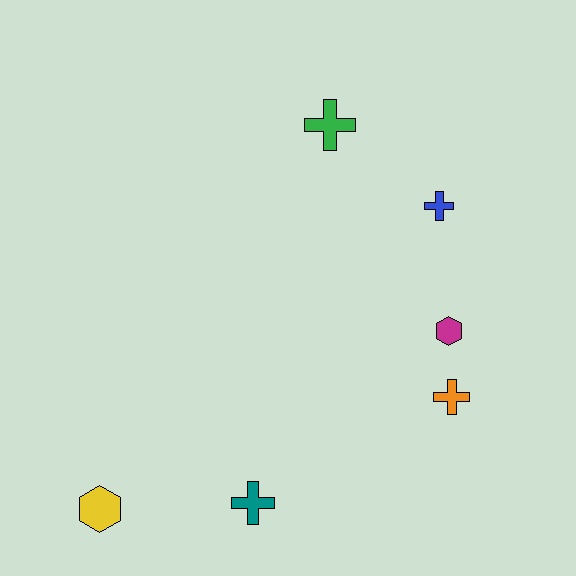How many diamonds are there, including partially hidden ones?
There are no diamonds.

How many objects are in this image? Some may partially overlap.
There are 6 objects.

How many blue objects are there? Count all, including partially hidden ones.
There is 1 blue object.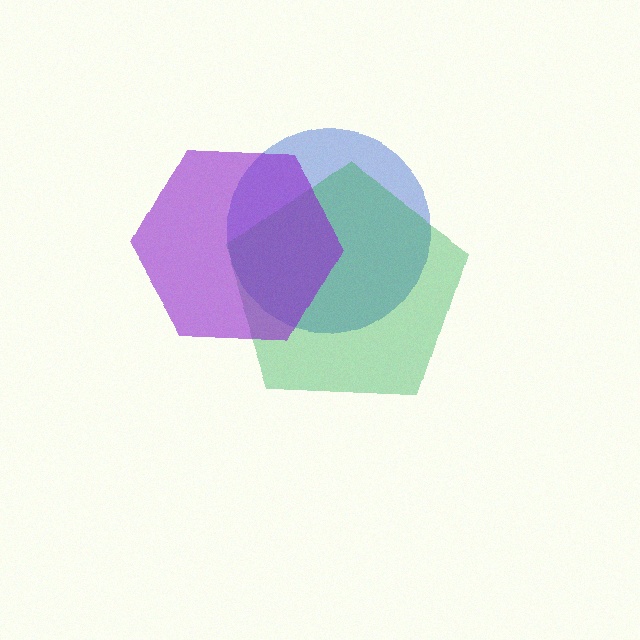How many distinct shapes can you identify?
There are 3 distinct shapes: a blue circle, a green pentagon, a purple hexagon.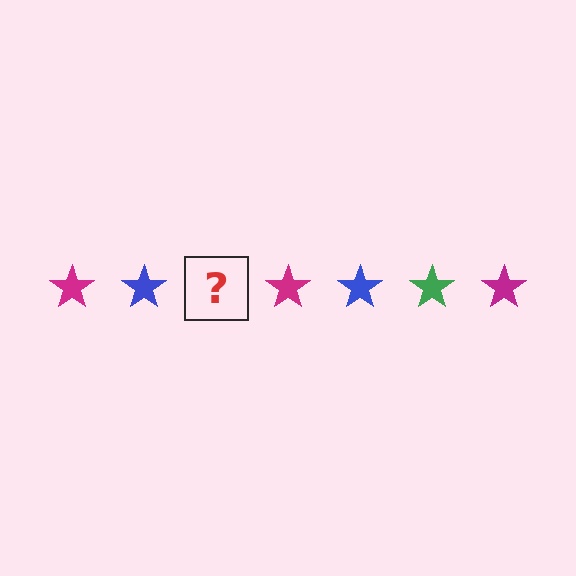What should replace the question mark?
The question mark should be replaced with a green star.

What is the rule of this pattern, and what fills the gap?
The rule is that the pattern cycles through magenta, blue, green stars. The gap should be filled with a green star.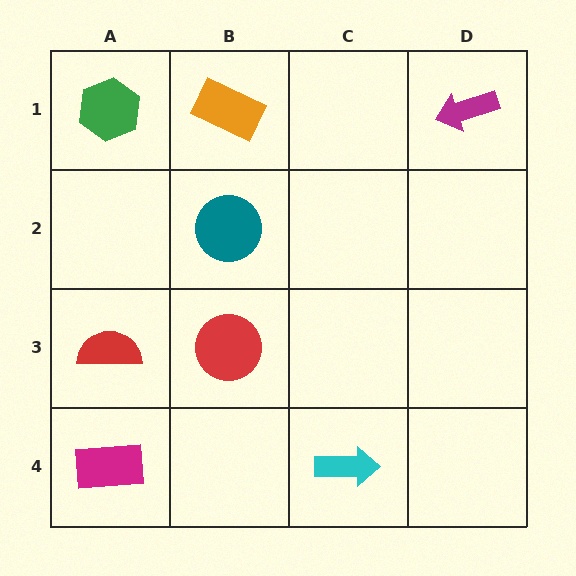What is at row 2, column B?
A teal circle.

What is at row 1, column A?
A green hexagon.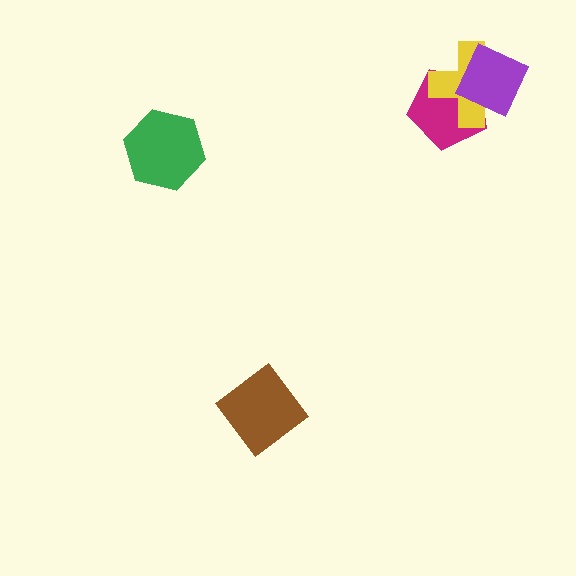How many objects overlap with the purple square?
2 objects overlap with the purple square.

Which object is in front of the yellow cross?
The purple square is in front of the yellow cross.